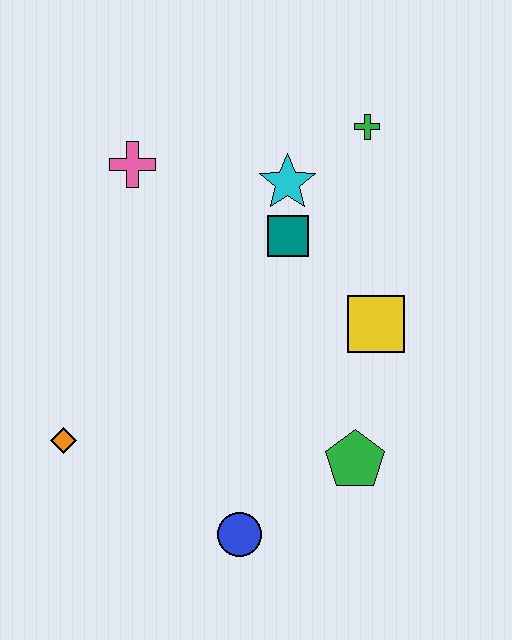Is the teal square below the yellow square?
No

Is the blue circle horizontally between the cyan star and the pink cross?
Yes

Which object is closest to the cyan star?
The teal square is closest to the cyan star.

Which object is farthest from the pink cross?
The blue circle is farthest from the pink cross.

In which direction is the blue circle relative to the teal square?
The blue circle is below the teal square.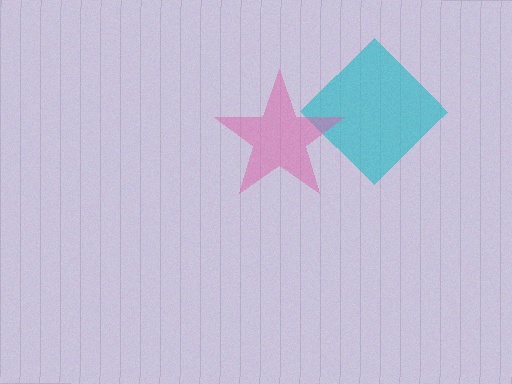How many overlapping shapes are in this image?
There are 2 overlapping shapes in the image.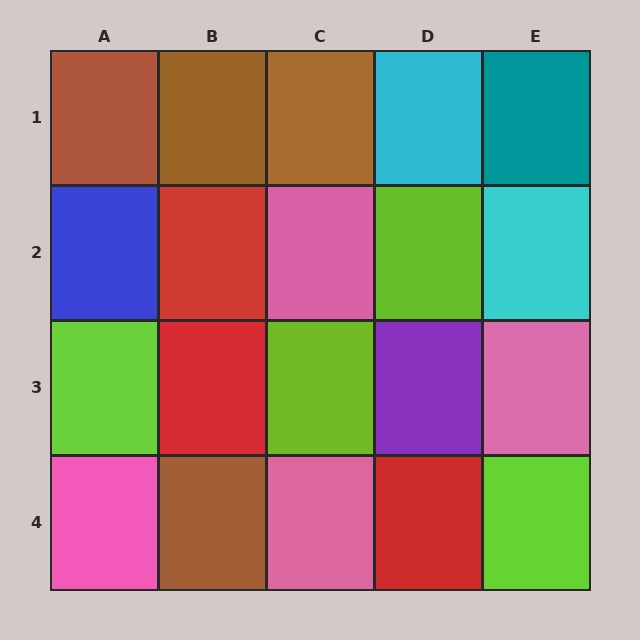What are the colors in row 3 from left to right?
Lime, red, lime, purple, pink.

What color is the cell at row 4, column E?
Lime.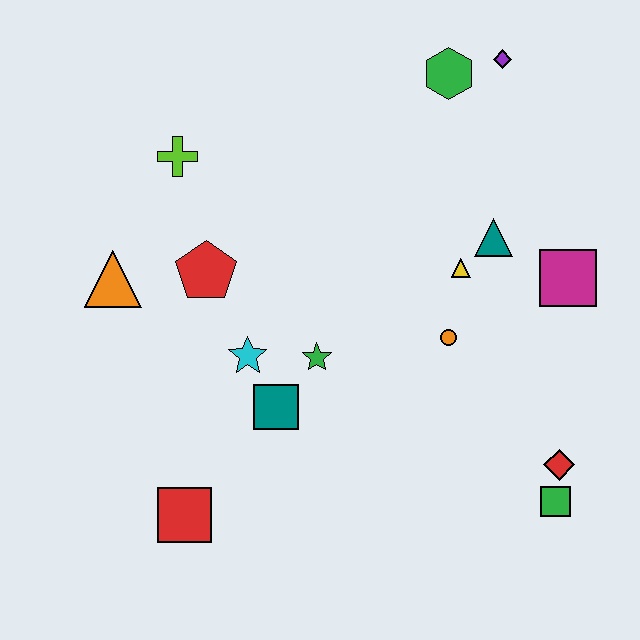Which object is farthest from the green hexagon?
The red square is farthest from the green hexagon.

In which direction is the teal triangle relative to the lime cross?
The teal triangle is to the right of the lime cross.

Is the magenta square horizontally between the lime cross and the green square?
No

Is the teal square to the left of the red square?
No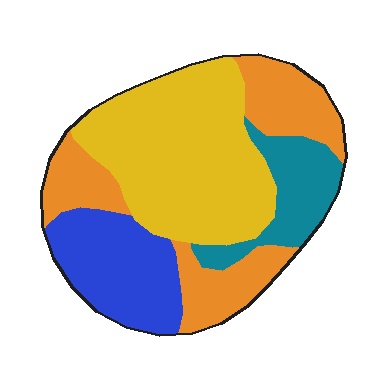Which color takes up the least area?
Teal, at roughly 15%.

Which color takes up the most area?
Yellow, at roughly 40%.